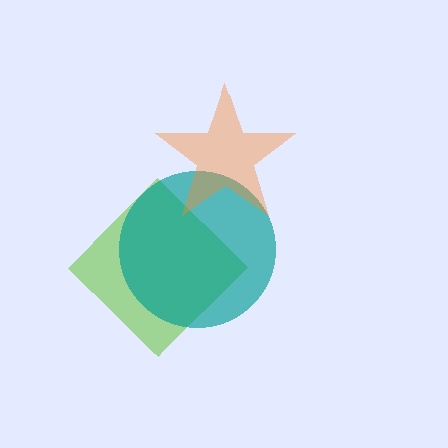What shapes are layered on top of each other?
The layered shapes are: a lime diamond, a teal circle, an orange star.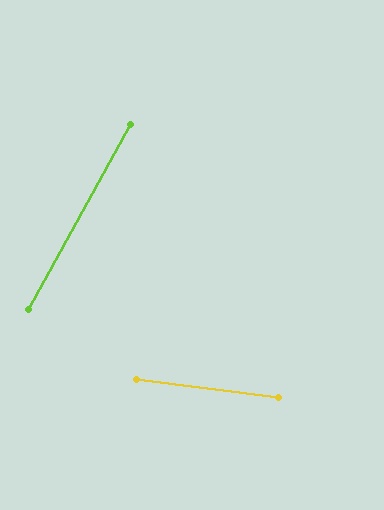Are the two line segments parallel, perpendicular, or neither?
Neither parallel nor perpendicular — they differ by about 69°.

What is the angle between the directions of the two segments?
Approximately 69 degrees.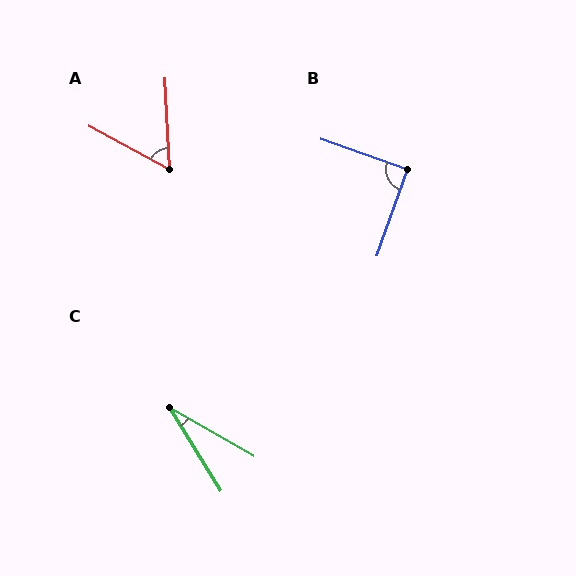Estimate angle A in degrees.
Approximately 59 degrees.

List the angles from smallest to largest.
C (28°), A (59°), B (90°).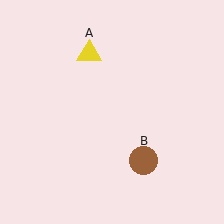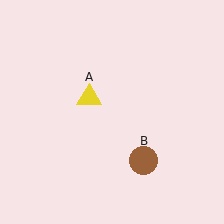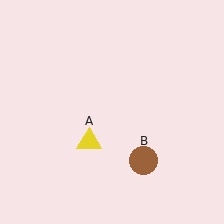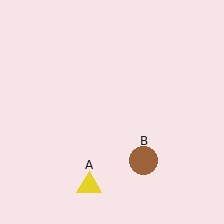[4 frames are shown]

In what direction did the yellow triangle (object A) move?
The yellow triangle (object A) moved down.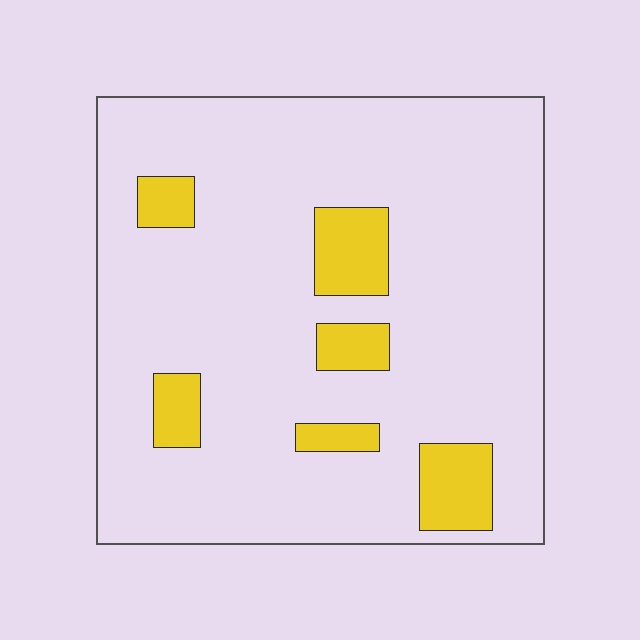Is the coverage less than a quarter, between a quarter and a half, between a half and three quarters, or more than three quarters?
Less than a quarter.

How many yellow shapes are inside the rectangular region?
6.